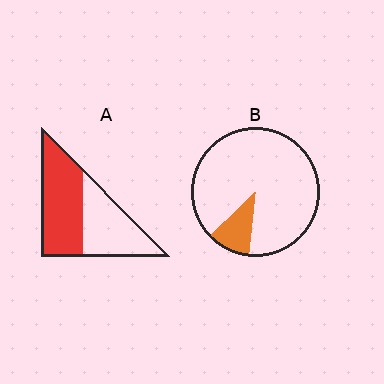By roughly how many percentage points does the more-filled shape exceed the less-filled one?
By roughly 45 percentage points (A over B).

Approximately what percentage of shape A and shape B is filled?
A is approximately 55% and B is approximately 10%.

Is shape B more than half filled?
No.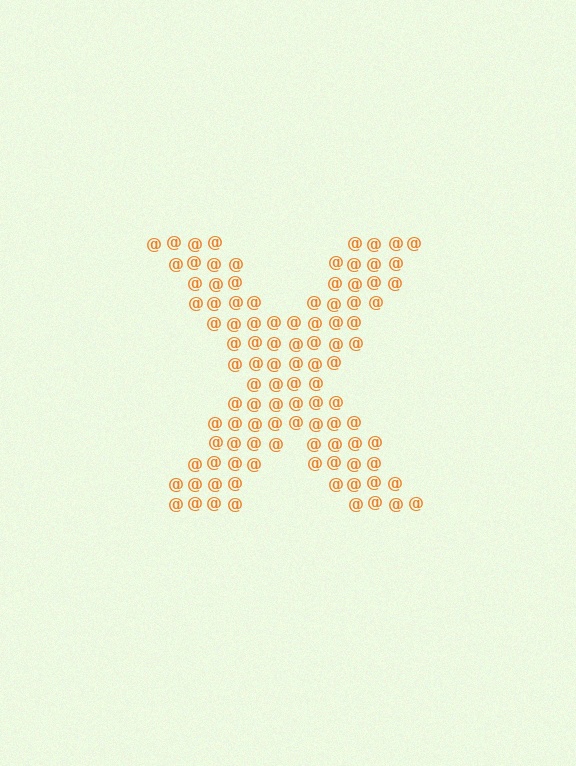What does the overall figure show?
The overall figure shows the letter X.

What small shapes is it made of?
It is made of small at signs.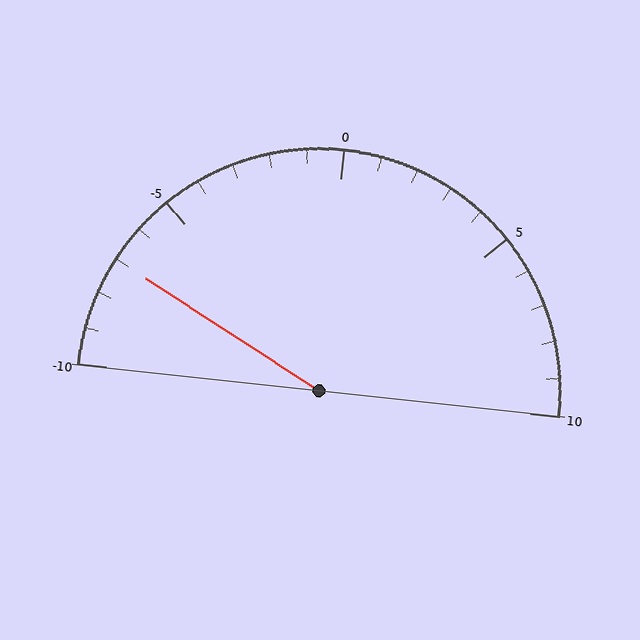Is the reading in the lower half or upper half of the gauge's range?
The reading is in the lower half of the range (-10 to 10).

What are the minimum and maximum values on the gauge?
The gauge ranges from -10 to 10.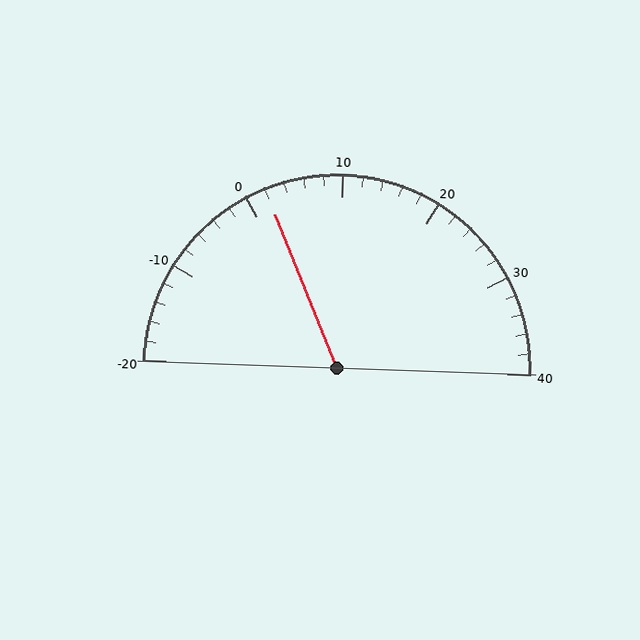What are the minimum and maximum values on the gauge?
The gauge ranges from -20 to 40.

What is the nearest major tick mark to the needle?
The nearest major tick mark is 0.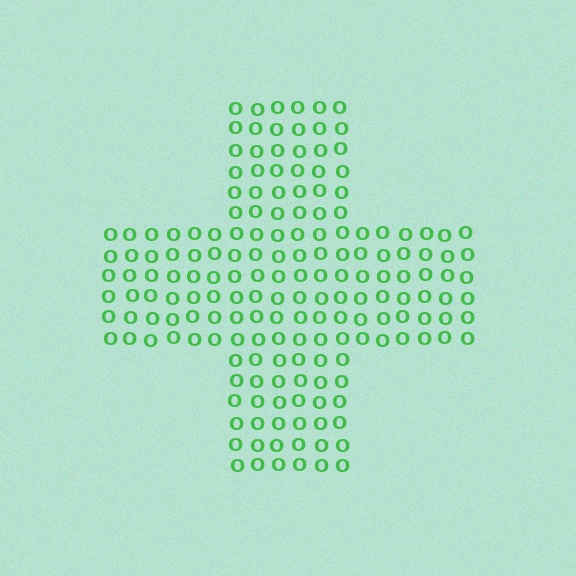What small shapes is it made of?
It is made of small letter O's.